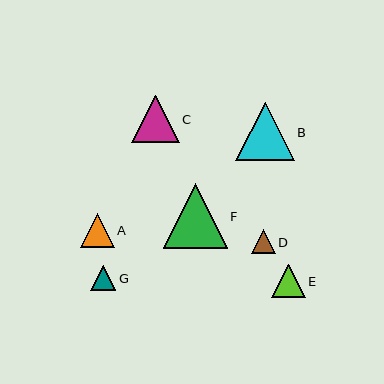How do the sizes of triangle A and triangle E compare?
Triangle A and triangle E are approximately the same size.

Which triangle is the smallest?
Triangle D is the smallest with a size of approximately 23 pixels.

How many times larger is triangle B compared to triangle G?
Triangle B is approximately 2.3 times the size of triangle G.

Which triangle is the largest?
Triangle F is the largest with a size of approximately 64 pixels.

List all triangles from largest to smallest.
From largest to smallest: F, B, C, A, E, G, D.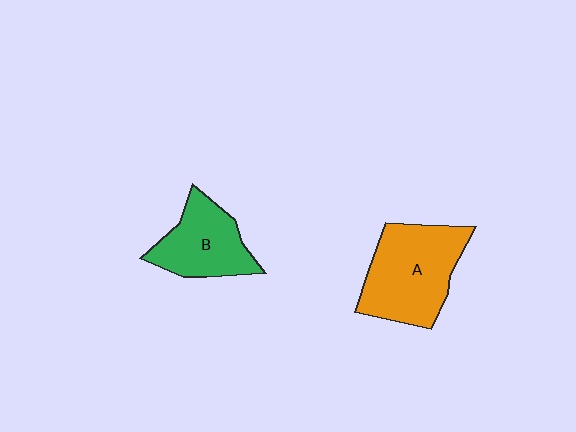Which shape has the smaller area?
Shape B (green).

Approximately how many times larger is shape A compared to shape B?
Approximately 1.4 times.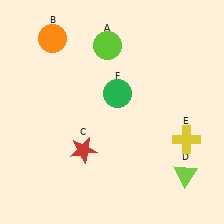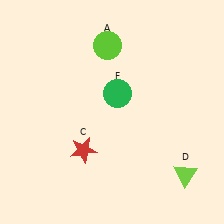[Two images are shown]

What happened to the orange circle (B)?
The orange circle (B) was removed in Image 2. It was in the top-left area of Image 1.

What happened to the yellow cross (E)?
The yellow cross (E) was removed in Image 2. It was in the bottom-right area of Image 1.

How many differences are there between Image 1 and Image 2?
There are 2 differences between the two images.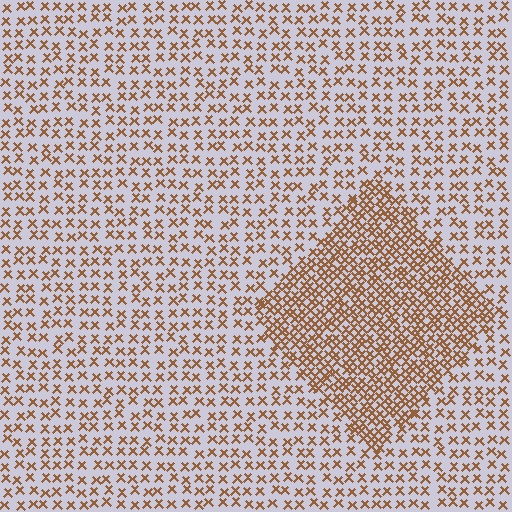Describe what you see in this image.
The image contains small brown elements arranged at two different densities. A diamond-shaped region is visible where the elements are more densely packed than the surrounding area.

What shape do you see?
I see a diamond.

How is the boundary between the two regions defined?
The boundary is defined by a change in element density (approximately 2.2x ratio). All elements are the same color, size, and shape.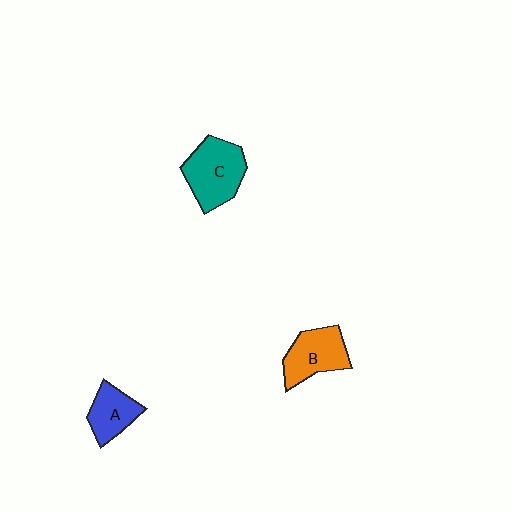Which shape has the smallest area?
Shape A (blue).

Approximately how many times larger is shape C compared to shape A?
Approximately 1.5 times.